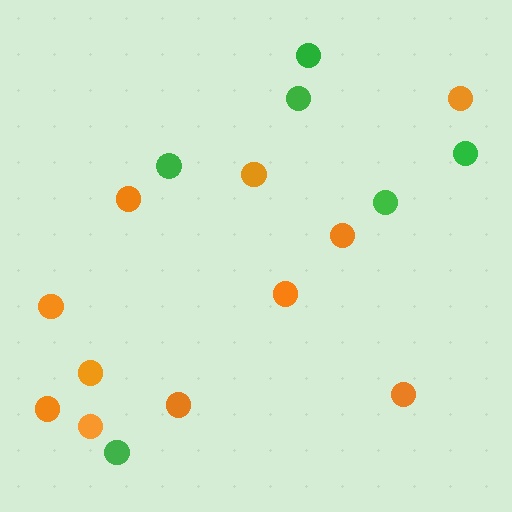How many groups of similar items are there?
There are 2 groups: one group of orange circles (11) and one group of green circles (6).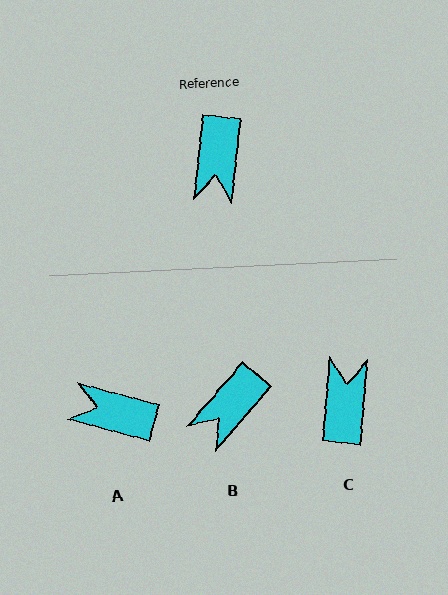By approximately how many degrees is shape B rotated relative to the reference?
Approximately 35 degrees clockwise.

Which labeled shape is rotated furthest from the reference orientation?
C, about 179 degrees away.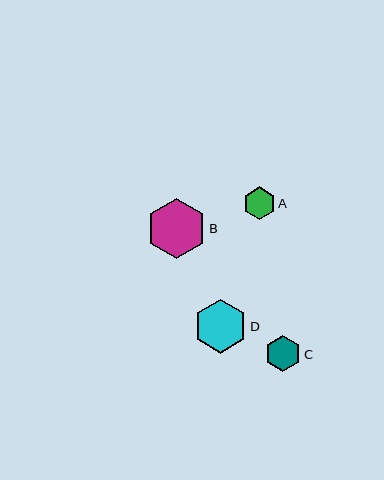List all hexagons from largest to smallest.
From largest to smallest: B, D, C, A.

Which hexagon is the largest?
Hexagon B is the largest with a size of approximately 60 pixels.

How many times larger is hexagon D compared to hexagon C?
Hexagon D is approximately 1.5 times the size of hexagon C.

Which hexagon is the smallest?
Hexagon A is the smallest with a size of approximately 32 pixels.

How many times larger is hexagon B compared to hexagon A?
Hexagon B is approximately 1.9 times the size of hexagon A.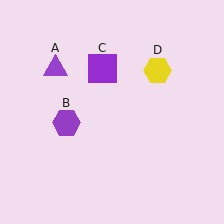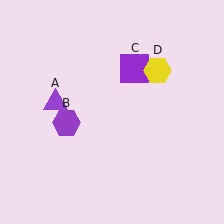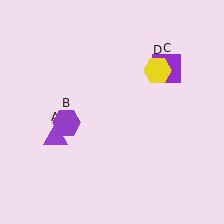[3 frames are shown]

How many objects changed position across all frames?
2 objects changed position: purple triangle (object A), purple square (object C).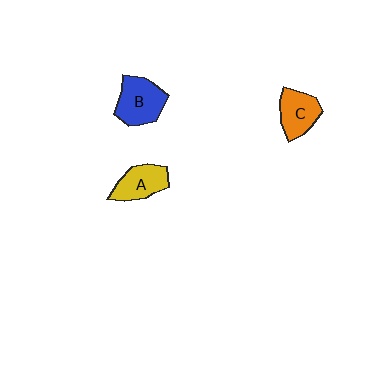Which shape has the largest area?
Shape B (blue).